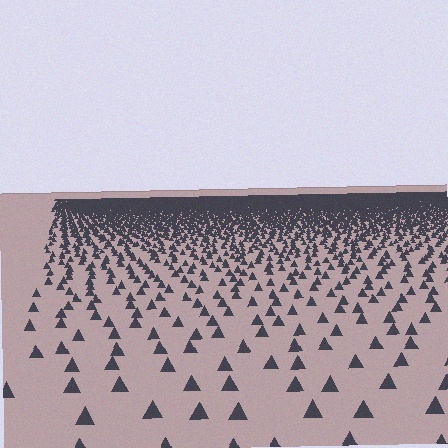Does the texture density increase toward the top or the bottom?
Density increases toward the top.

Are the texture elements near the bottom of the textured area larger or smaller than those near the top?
Larger. Near the bottom, elements are closer to the viewer and appear at a bigger on-screen size.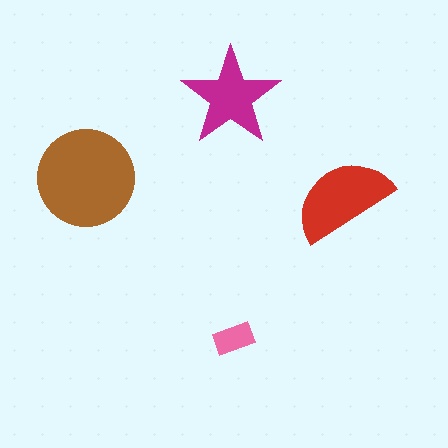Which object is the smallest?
The pink rectangle.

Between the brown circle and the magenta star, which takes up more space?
The brown circle.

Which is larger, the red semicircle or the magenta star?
The red semicircle.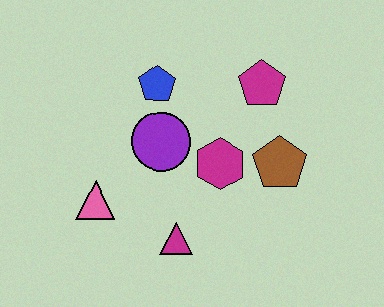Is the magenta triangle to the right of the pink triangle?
Yes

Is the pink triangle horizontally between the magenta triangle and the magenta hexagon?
No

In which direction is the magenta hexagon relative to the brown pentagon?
The magenta hexagon is to the left of the brown pentagon.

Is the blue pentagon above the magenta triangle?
Yes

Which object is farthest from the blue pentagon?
The magenta triangle is farthest from the blue pentagon.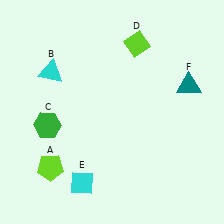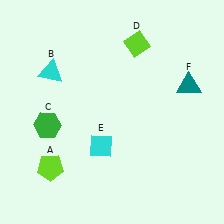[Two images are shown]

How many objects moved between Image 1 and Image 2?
1 object moved between the two images.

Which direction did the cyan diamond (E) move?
The cyan diamond (E) moved up.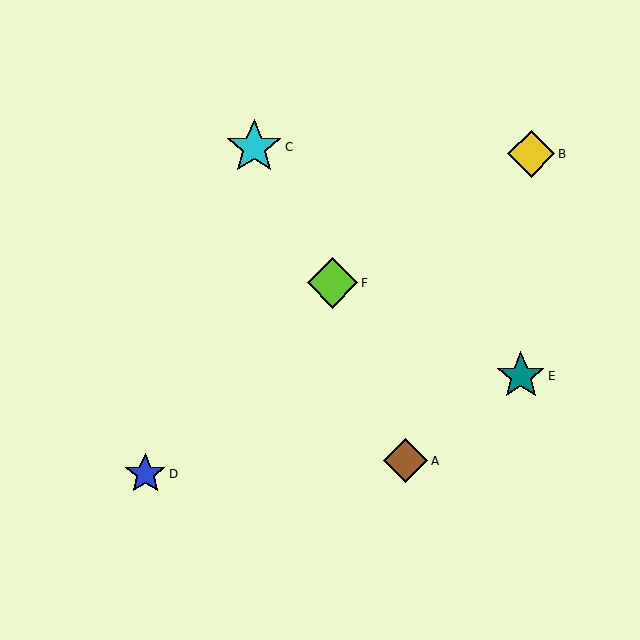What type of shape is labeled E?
Shape E is a teal star.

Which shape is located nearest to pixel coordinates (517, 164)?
The yellow diamond (labeled B) at (531, 154) is nearest to that location.